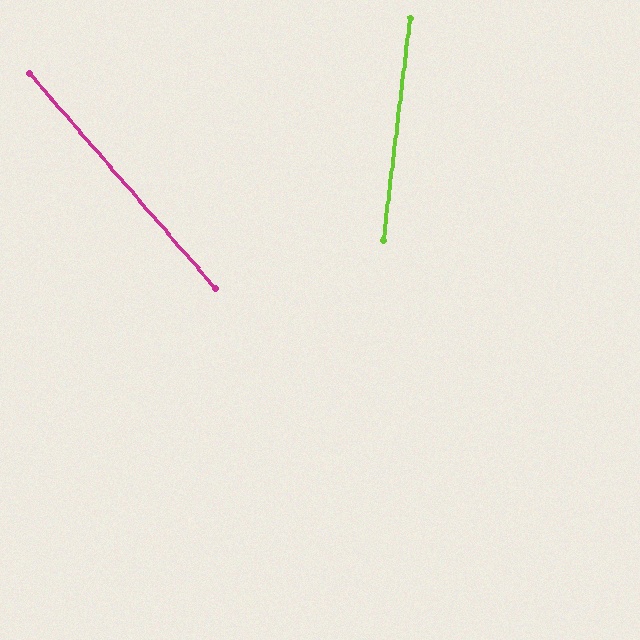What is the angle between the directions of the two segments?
Approximately 48 degrees.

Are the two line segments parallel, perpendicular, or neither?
Neither parallel nor perpendicular — they differ by about 48°.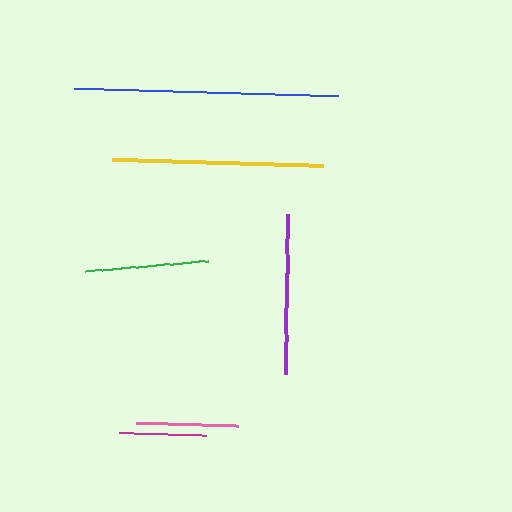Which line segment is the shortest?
The magenta line is the shortest at approximately 88 pixels.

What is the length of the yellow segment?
The yellow segment is approximately 211 pixels long.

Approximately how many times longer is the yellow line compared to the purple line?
The yellow line is approximately 1.3 times the length of the purple line.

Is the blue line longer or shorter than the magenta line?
The blue line is longer than the magenta line.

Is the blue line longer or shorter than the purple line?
The blue line is longer than the purple line.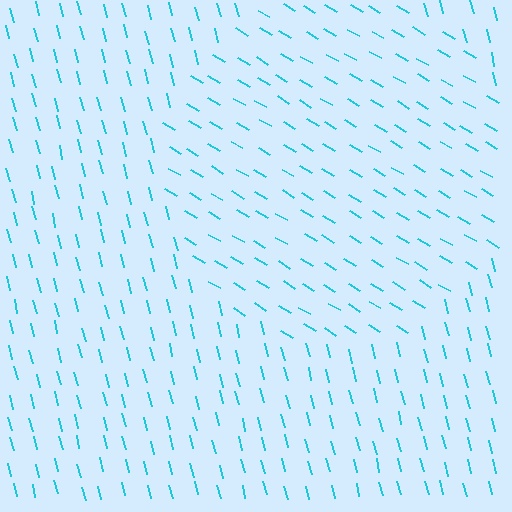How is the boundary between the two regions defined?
The boundary is defined purely by a change in line orientation (approximately 45 degrees difference). All lines are the same color and thickness.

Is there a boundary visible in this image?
Yes, there is a texture boundary formed by a change in line orientation.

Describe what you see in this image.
The image is filled with small cyan line segments. A circle region in the image has lines oriented differently from the surrounding lines, creating a visible texture boundary.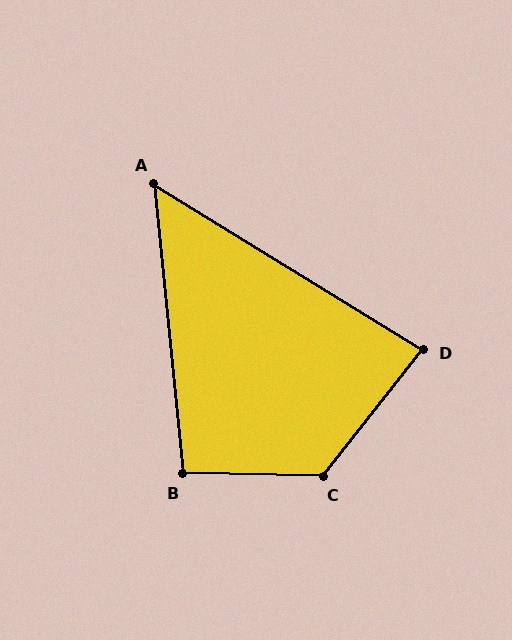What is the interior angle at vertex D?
Approximately 83 degrees (acute).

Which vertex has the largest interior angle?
C, at approximately 127 degrees.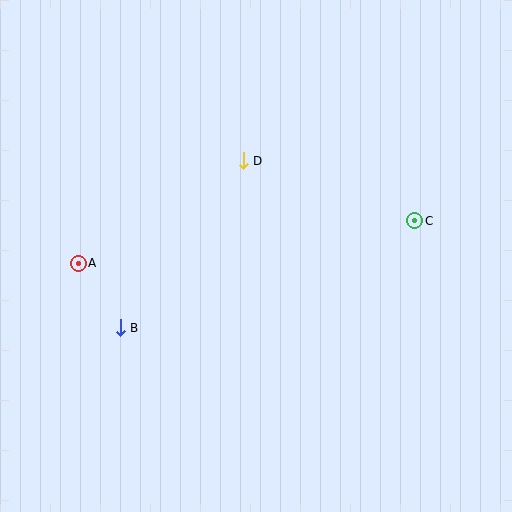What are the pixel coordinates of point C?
Point C is at (415, 221).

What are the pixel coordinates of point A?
Point A is at (78, 263).